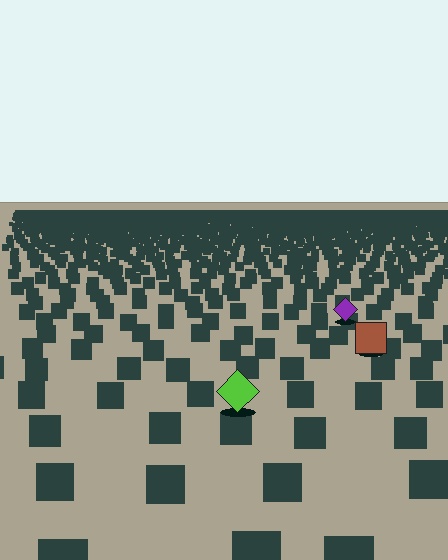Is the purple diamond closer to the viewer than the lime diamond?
No. The lime diamond is closer — you can tell from the texture gradient: the ground texture is coarser near it.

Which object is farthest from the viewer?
The purple diamond is farthest from the viewer. It appears smaller and the ground texture around it is denser.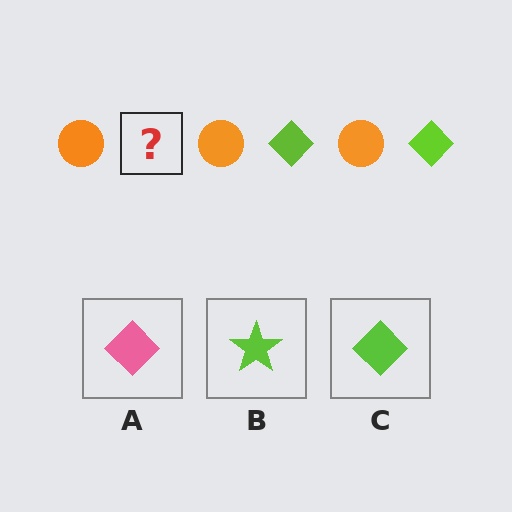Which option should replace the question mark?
Option C.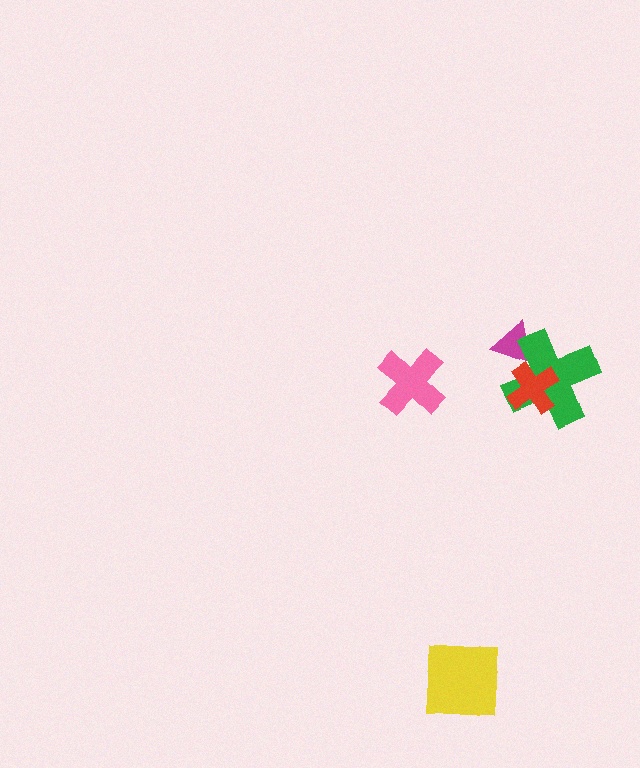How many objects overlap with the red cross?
1 object overlaps with the red cross.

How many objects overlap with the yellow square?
0 objects overlap with the yellow square.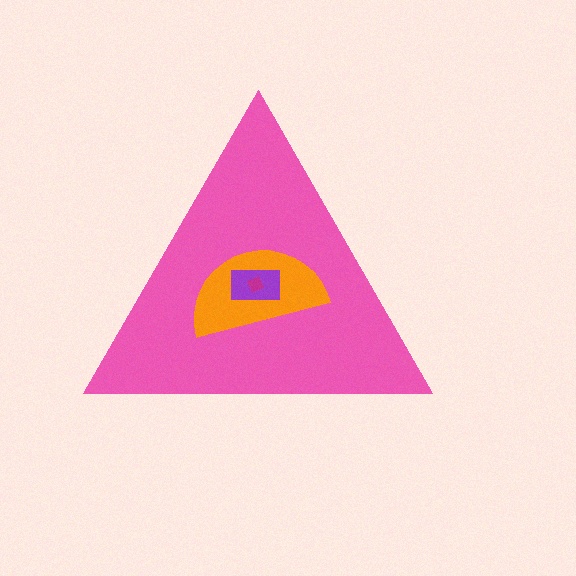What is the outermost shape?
The pink triangle.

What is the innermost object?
The magenta square.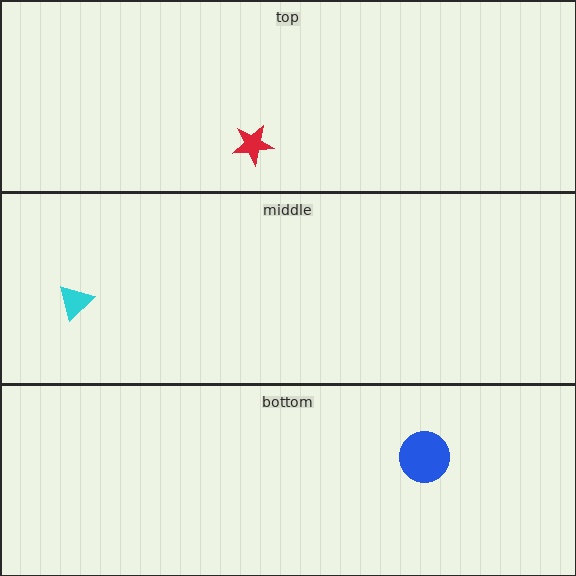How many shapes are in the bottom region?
1.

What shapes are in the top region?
The red star.